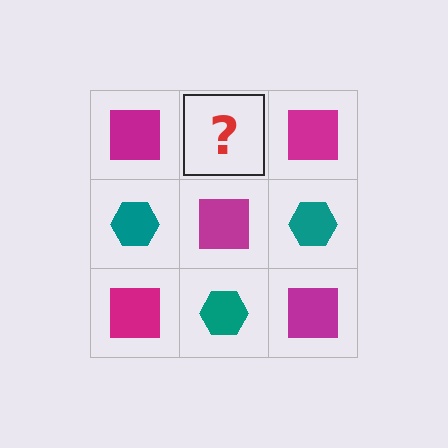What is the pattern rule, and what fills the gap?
The rule is that it alternates magenta square and teal hexagon in a checkerboard pattern. The gap should be filled with a teal hexagon.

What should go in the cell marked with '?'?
The missing cell should contain a teal hexagon.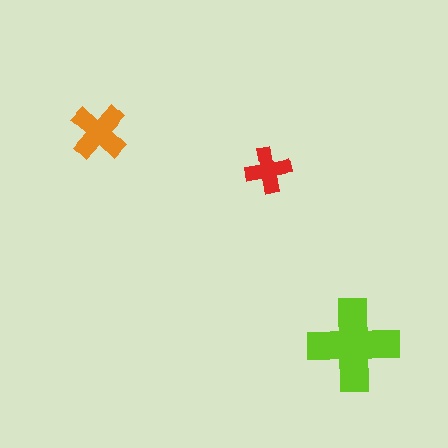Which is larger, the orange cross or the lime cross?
The lime one.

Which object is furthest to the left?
The orange cross is leftmost.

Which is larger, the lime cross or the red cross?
The lime one.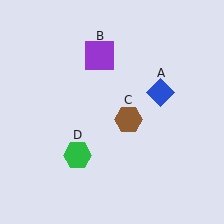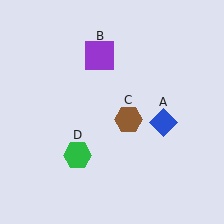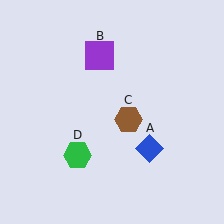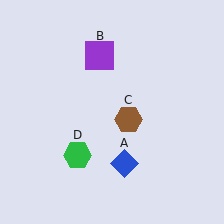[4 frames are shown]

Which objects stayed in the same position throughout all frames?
Purple square (object B) and brown hexagon (object C) and green hexagon (object D) remained stationary.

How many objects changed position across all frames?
1 object changed position: blue diamond (object A).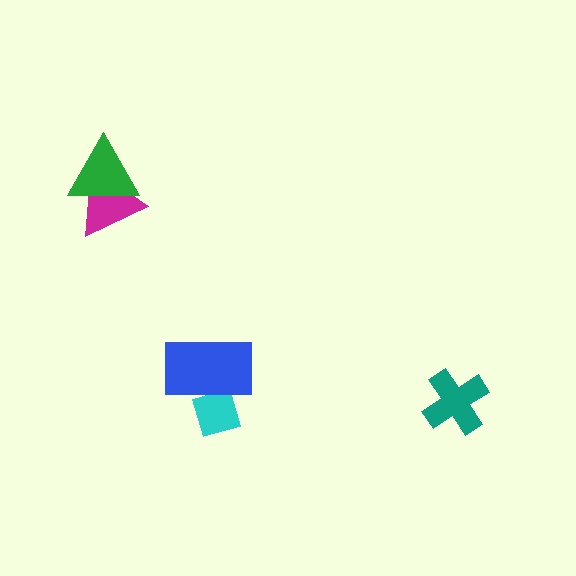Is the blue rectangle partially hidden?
No, no other shape covers it.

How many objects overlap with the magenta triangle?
1 object overlaps with the magenta triangle.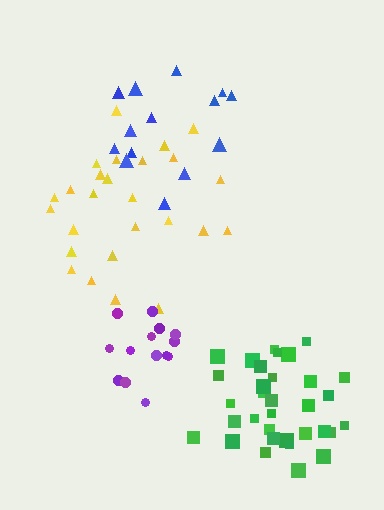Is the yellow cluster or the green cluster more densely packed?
Green.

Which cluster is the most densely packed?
Green.